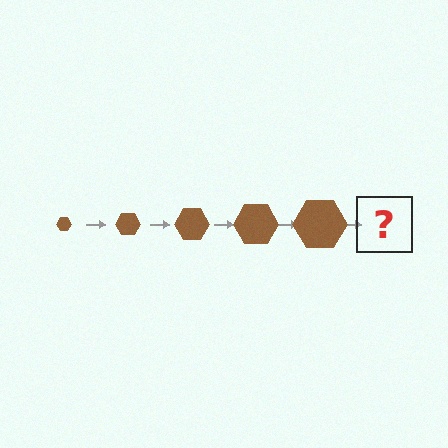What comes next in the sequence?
The next element should be a brown hexagon, larger than the previous one.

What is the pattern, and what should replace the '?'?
The pattern is that the hexagon gets progressively larger each step. The '?' should be a brown hexagon, larger than the previous one.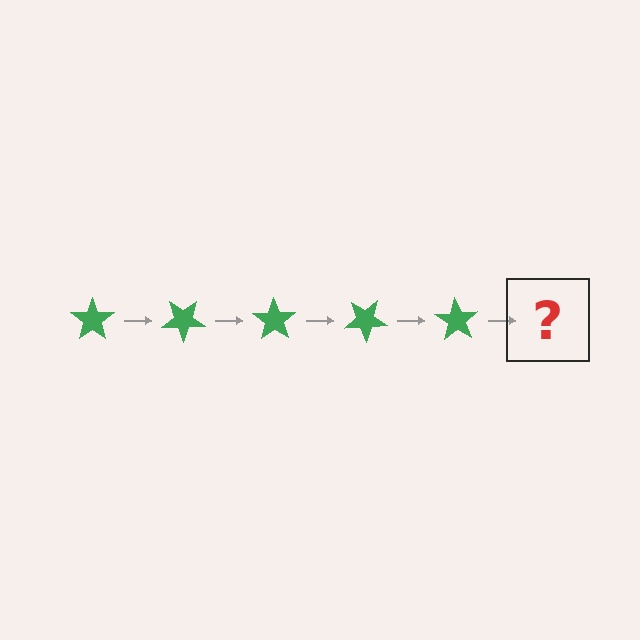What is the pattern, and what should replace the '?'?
The pattern is that the star rotates 35 degrees each step. The '?' should be a green star rotated 175 degrees.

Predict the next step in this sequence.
The next step is a green star rotated 175 degrees.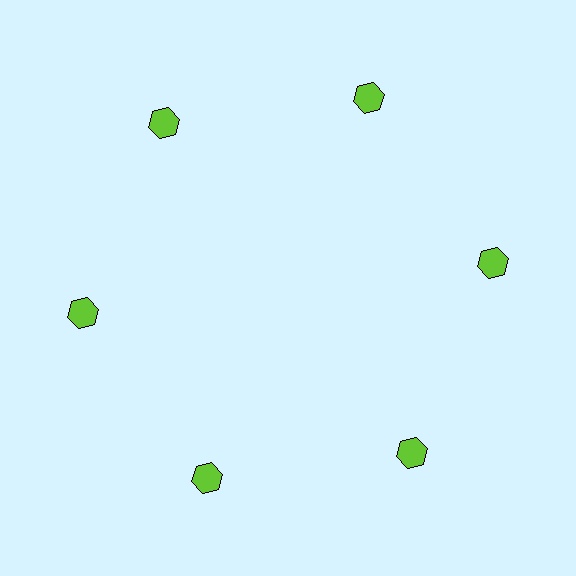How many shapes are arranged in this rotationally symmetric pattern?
There are 6 shapes, arranged in 6 groups of 1.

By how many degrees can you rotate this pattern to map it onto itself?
The pattern maps onto itself every 60 degrees of rotation.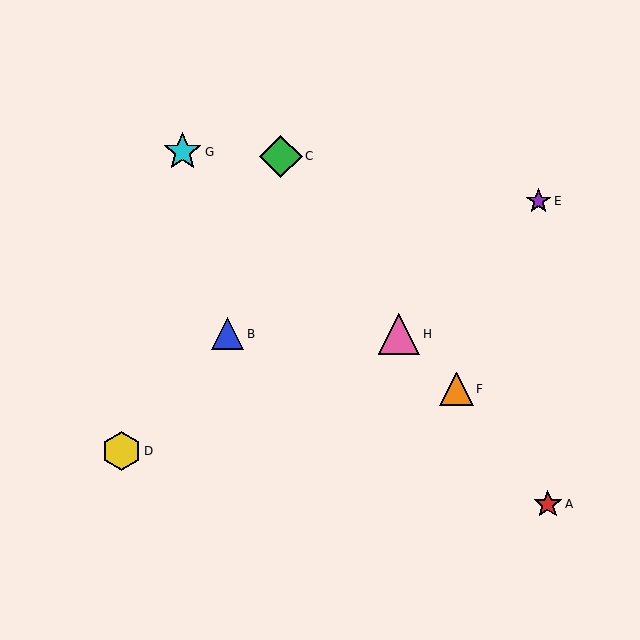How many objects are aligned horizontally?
2 objects (B, H) are aligned horizontally.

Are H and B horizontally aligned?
Yes, both are at y≈334.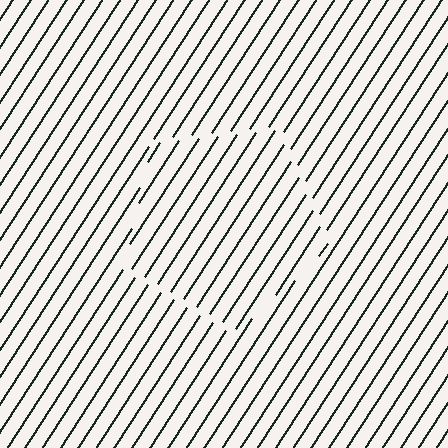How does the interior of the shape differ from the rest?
The interior of the shape contains the same grating, shifted by half a period — the contour is defined by the phase discontinuity where line-ends from the inner and outer gratings abut.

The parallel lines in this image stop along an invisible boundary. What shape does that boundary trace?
An illusory pentagon. The interior of the shape contains the same grating, shifted by half a period — the contour is defined by the phase discontinuity where line-ends from the inner and outer gratings abut.